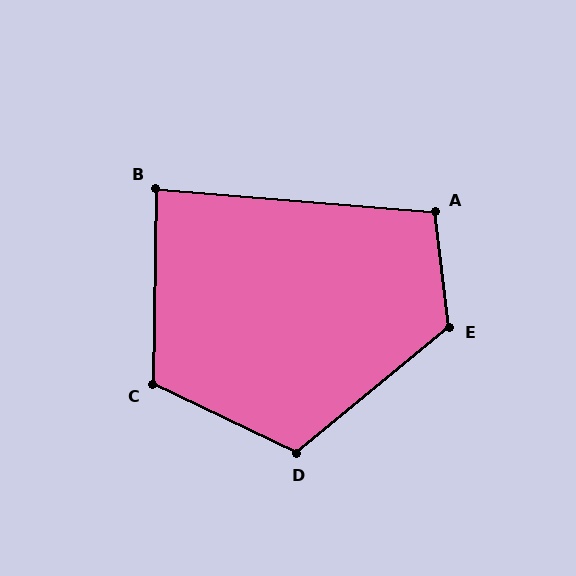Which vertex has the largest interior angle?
E, at approximately 123 degrees.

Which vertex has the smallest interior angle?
B, at approximately 86 degrees.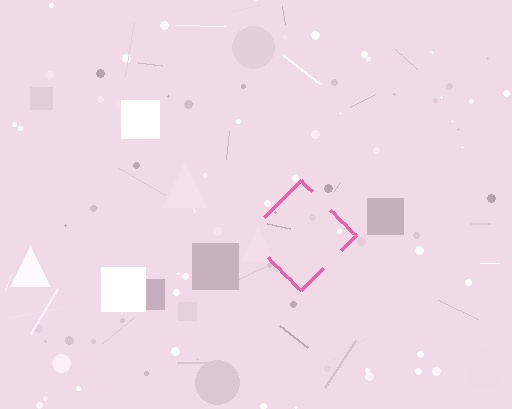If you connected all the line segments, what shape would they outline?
They would outline a diamond.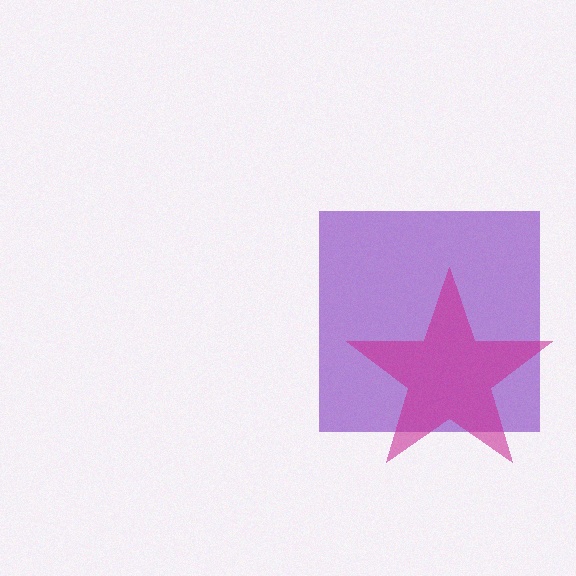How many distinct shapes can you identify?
There are 2 distinct shapes: a purple square, a magenta star.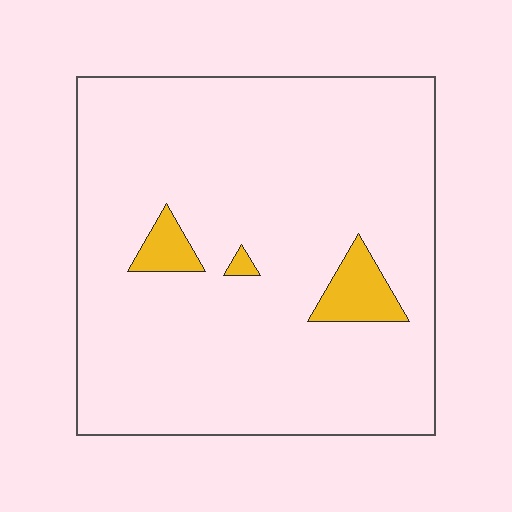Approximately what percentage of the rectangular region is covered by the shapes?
Approximately 5%.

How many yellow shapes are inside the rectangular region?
3.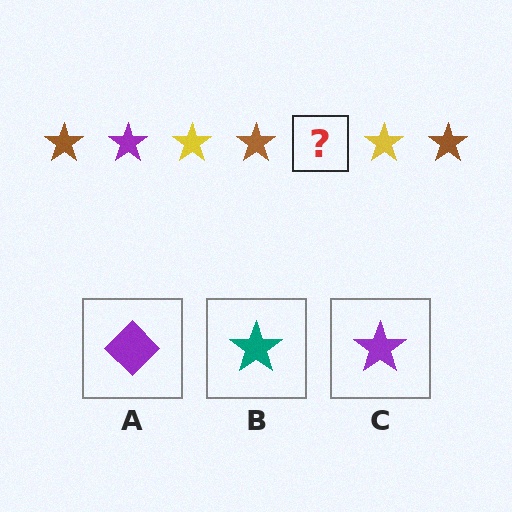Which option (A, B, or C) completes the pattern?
C.